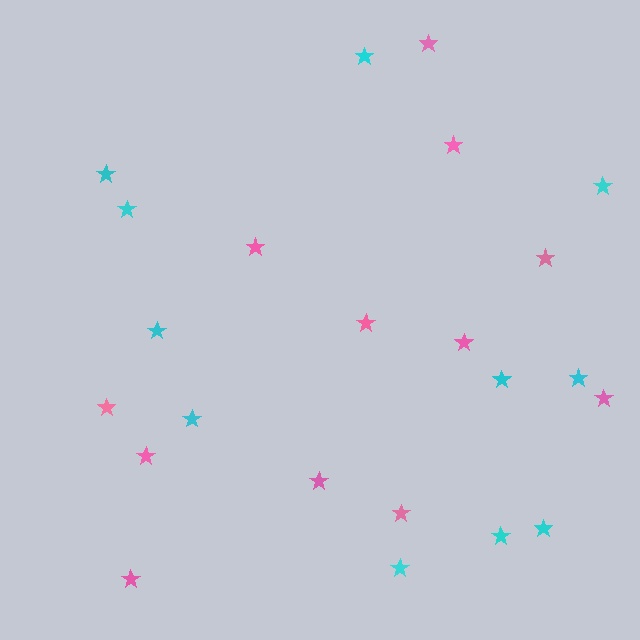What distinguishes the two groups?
There are 2 groups: one group of cyan stars (11) and one group of pink stars (12).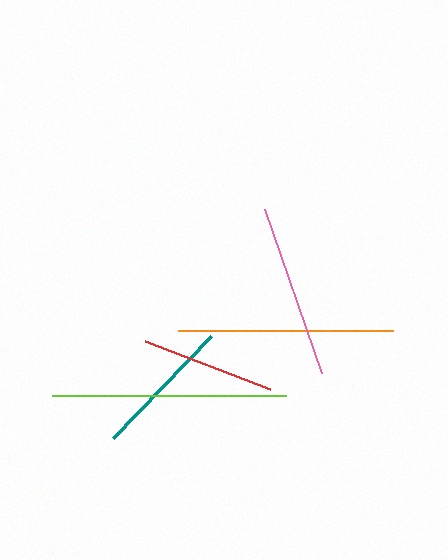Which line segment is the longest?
The lime line is the longest at approximately 234 pixels.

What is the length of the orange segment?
The orange segment is approximately 214 pixels long.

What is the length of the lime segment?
The lime segment is approximately 234 pixels long.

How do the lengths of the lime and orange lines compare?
The lime and orange lines are approximately the same length.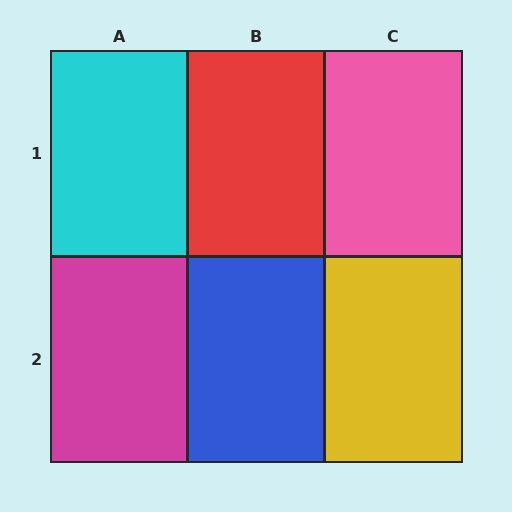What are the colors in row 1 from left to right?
Cyan, red, pink.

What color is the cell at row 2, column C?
Yellow.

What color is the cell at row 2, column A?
Magenta.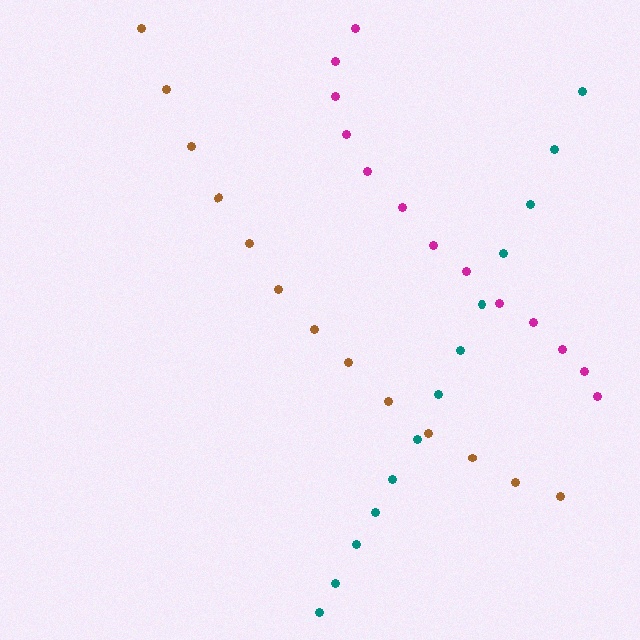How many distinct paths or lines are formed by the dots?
There are 3 distinct paths.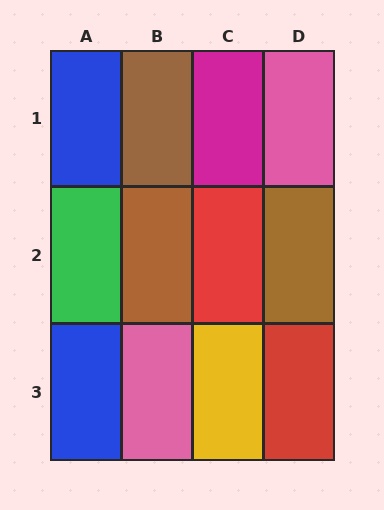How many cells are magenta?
1 cell is magenta.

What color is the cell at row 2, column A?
Green.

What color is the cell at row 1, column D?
Pink.